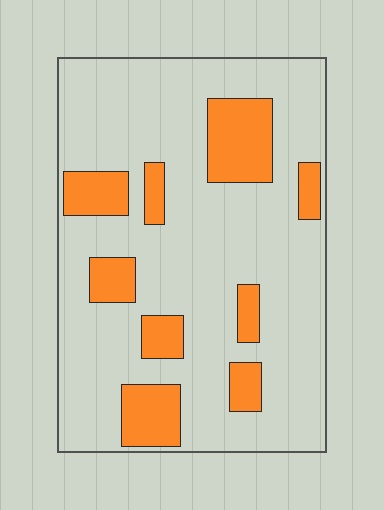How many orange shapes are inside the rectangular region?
9.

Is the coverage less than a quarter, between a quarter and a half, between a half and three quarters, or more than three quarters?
Less than a quarter.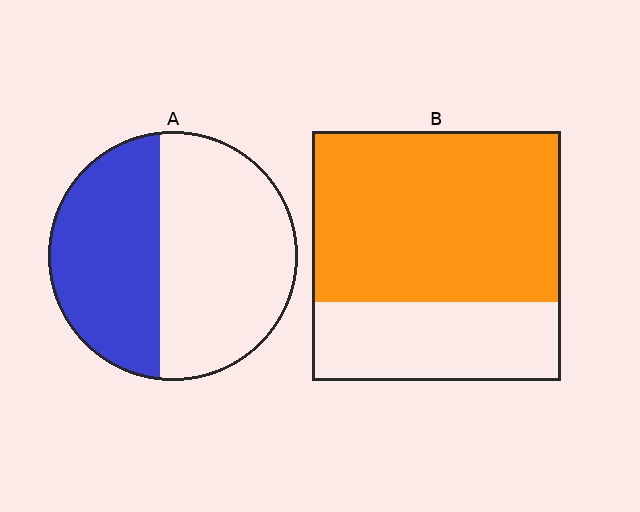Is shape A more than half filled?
No.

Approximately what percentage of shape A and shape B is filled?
A is approximately 45% and B is approximately 70%.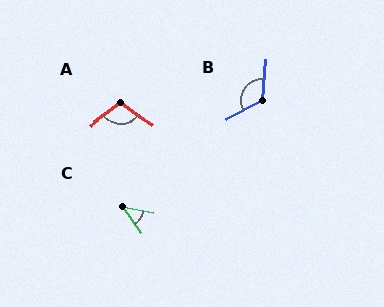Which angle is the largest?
B, at approximately 123 degrees.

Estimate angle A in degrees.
Approximately 107 degrees.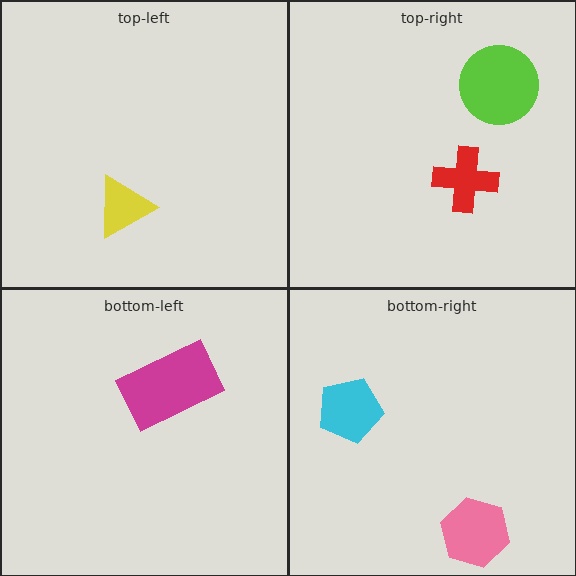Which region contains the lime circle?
The top-right region.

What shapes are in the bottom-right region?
The cyan pentagon, the pink hexagon.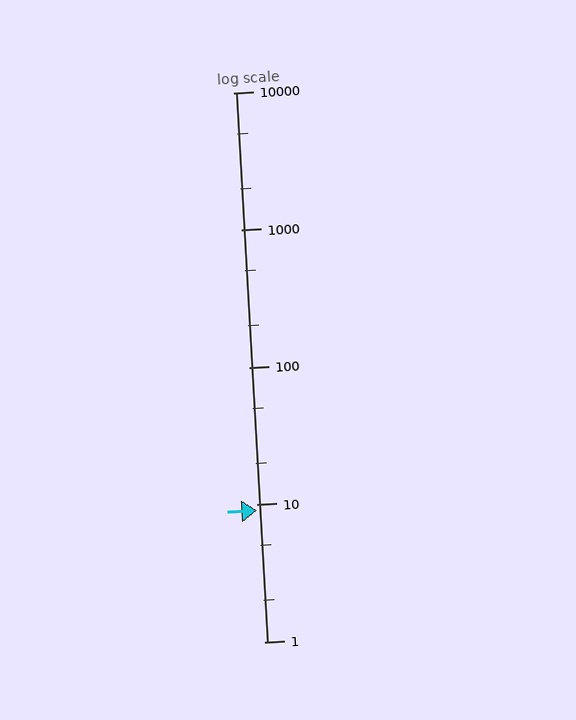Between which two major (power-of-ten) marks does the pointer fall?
The pointer is between 1 and 10.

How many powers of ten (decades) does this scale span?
The scale spans 4 decades, from 1 to 10000.